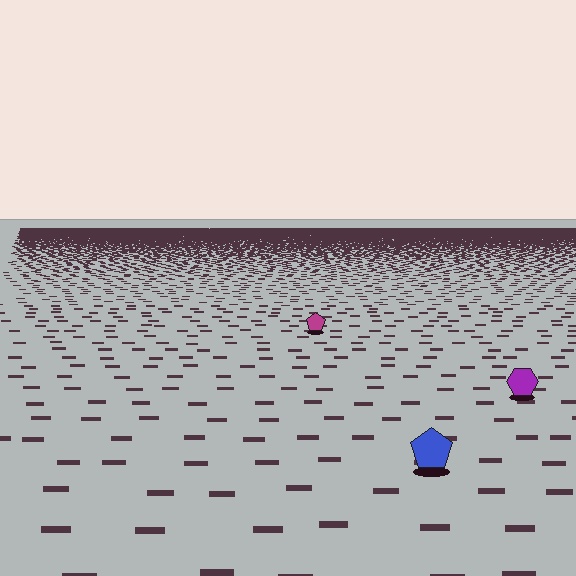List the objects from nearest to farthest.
From nearest to farthest: the blue pentagon, the purple hexagon, the magenta pentagon.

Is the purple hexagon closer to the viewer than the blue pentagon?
No. The blue pentagon is closer — you can tell from the texture gradient: the ground texture is coarser near it.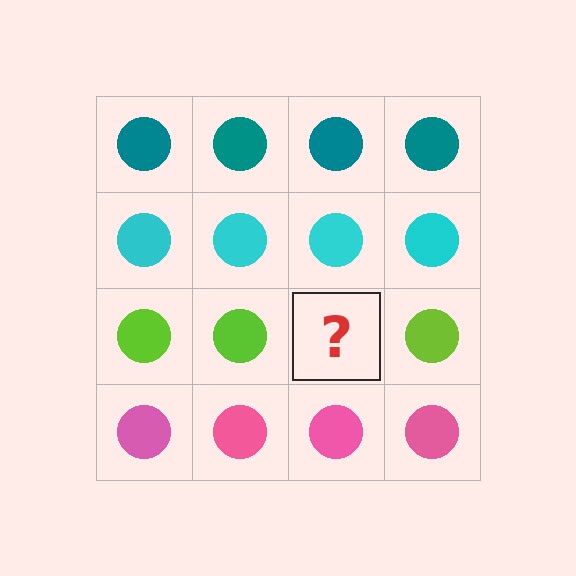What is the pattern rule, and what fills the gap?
The rule is that each row has a consistent color. The gap should be filled with a lime circle.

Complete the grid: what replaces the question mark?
The question mark should be replaced with a lime circle.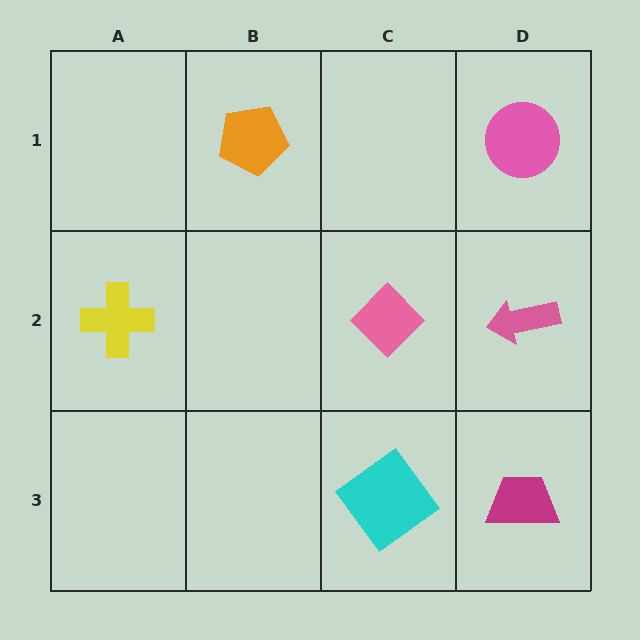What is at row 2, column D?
A pink arrow.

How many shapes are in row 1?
2 shapes.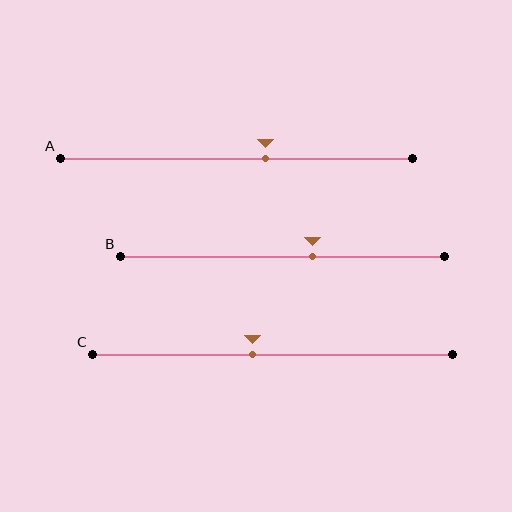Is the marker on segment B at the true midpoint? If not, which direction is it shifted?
No, the marker on segment B is shifted to the right by about 9% of the segment length.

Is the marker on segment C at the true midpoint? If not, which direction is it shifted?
No, the marker on segment C is shifted to the left by about 6% of the segment length.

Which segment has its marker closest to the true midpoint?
Segment C has its marker closest to the true midpoint.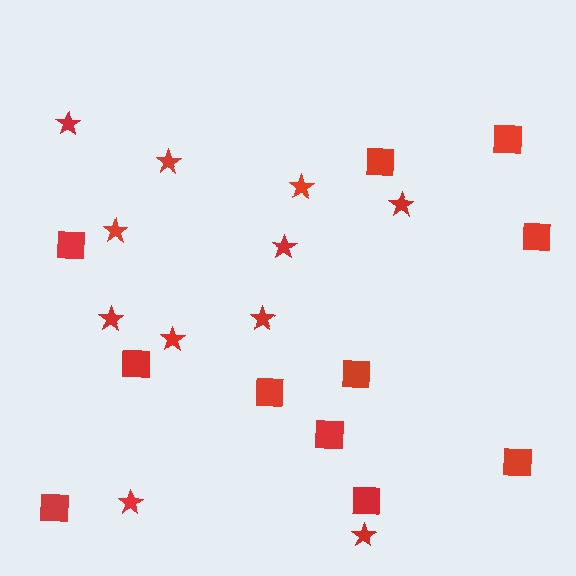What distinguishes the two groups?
There are 2 groups: one group of stars (11) and one group of squares (11).